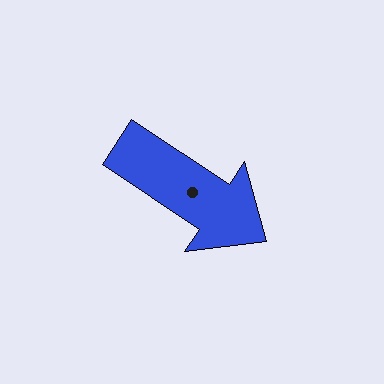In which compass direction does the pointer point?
Southeast.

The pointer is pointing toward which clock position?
Roughly 4 o'clock.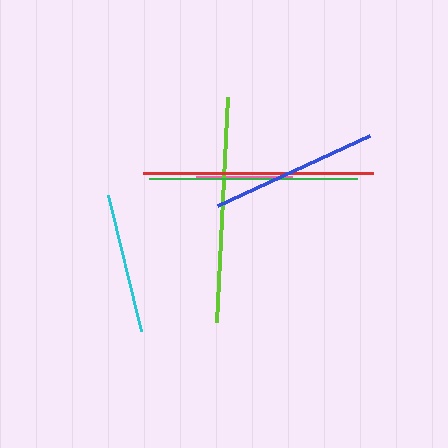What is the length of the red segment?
The red segment is approximately 230 pixels long.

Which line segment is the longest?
The red line is the longest at approximately 230 pixels.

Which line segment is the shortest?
The pink line is the shortest at approximately 96 pixels.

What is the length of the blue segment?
The blue segment is approximately 168 pixels long.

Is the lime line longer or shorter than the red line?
The red line is longer than the lime line.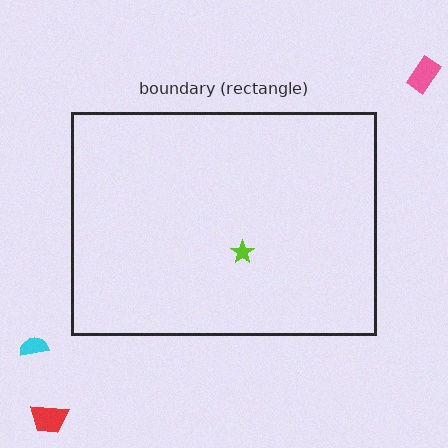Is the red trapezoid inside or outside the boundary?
Outside.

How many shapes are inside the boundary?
1 inside, 3 outside.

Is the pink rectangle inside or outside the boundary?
Outside.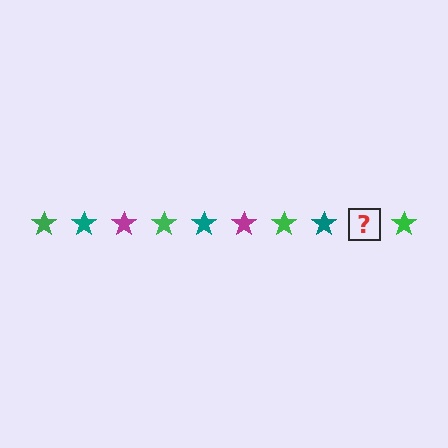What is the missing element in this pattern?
The missing element is a magenta star.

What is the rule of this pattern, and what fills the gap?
The rule is that the pattern cycles through green, teal, magenta stars. The gap should be filled with a magenta star.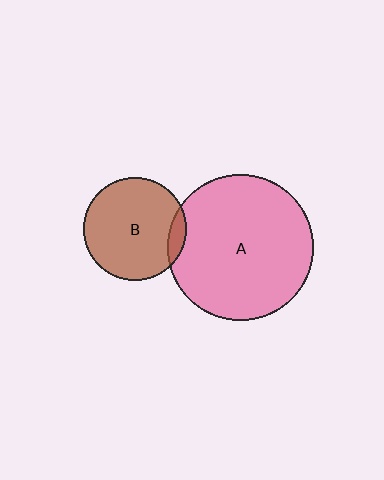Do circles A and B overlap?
Yes.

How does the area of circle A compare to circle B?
Approximately 2.0 times.